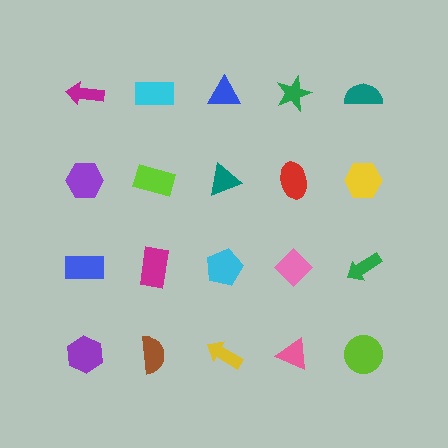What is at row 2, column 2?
A lime rectangle.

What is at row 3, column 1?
A blue rectangle.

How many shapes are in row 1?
5 shapes.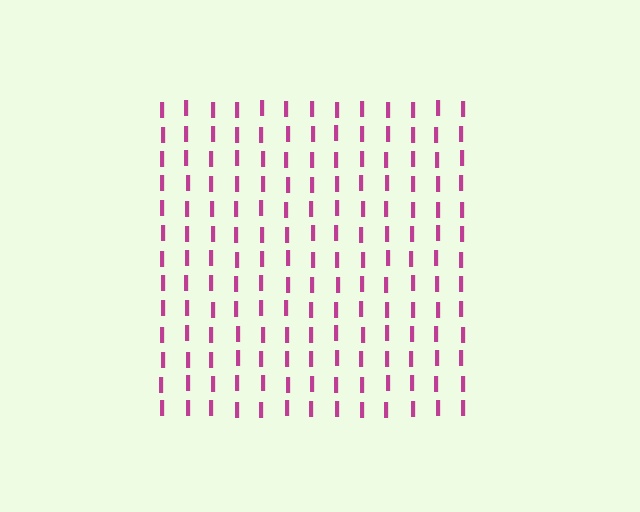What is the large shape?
The large shape is a square.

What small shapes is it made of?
It is made of small letter I's.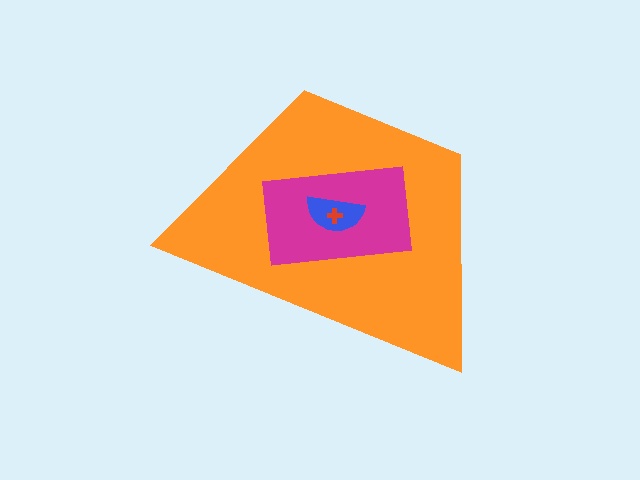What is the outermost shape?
The orange trapezoid.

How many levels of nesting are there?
4.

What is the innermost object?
The red cross.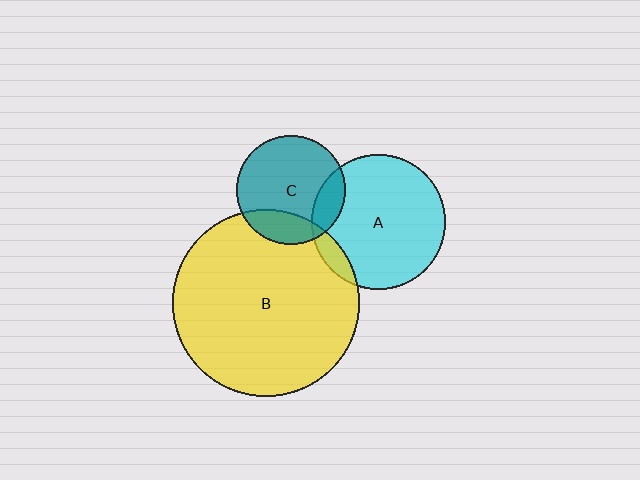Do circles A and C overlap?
Yes.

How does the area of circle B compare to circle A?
Approximately 1.9 times.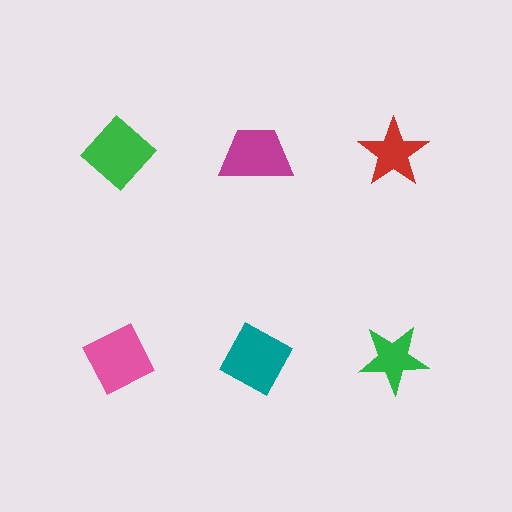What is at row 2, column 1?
A pink diamond.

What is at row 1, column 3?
A red star.